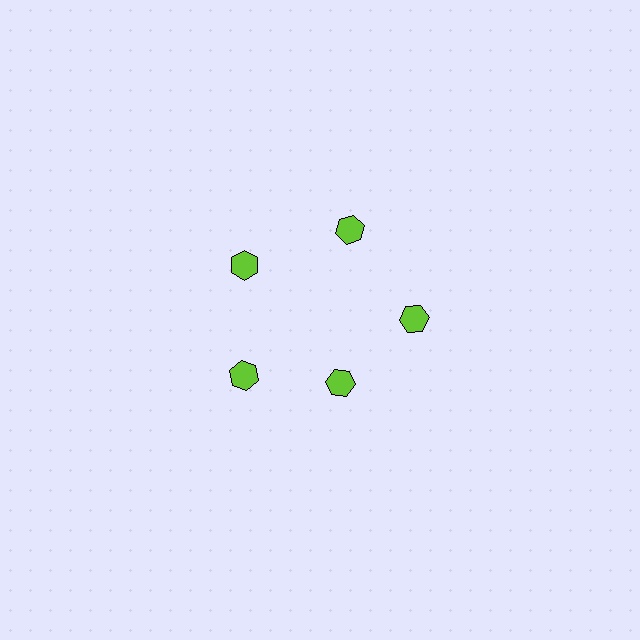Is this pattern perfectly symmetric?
No. The 5 lime hexagons are arranged in a ring, but one element near the 5 o'clock position is pulled inward toward the center, breaking the 5-fold rotational symmetry.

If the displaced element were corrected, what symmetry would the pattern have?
It would have 5-fold rotational symmetry — the pattern would map onto itself every 72 degrees.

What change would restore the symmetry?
The symmetry would be restored by moving it outward, back onto the ring so that all 5 hexagons sit at equal angles and equal distance from the center.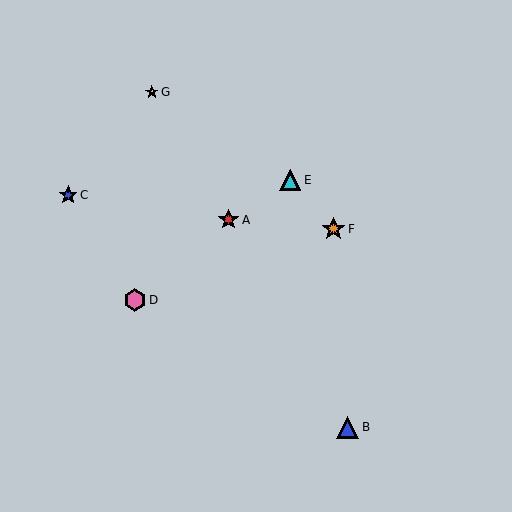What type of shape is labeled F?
Shape F is an orange star.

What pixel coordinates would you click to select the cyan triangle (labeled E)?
Click at (290, 180) to select the cyan triangle E.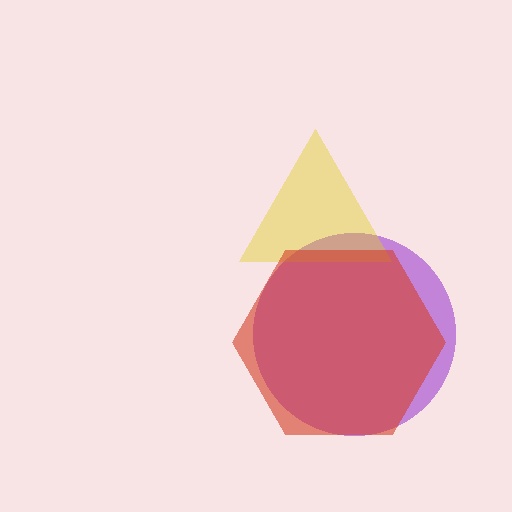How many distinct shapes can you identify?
There are 3 distinct shapes: a purple circle, a yellow triangle, a red hexagon.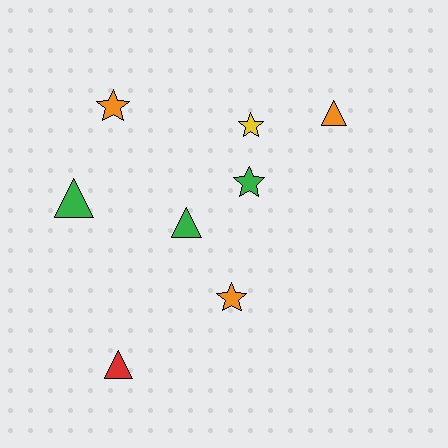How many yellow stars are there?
There is 1 yellow star.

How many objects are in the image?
There are 8 objects.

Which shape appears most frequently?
Star, with 4 objects.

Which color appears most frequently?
Orange, with 3 objects.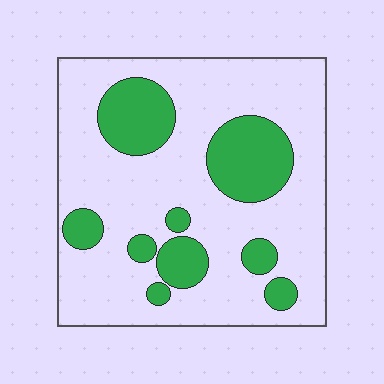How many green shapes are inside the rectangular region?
9.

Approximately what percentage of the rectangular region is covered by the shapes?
Approximately 25%.